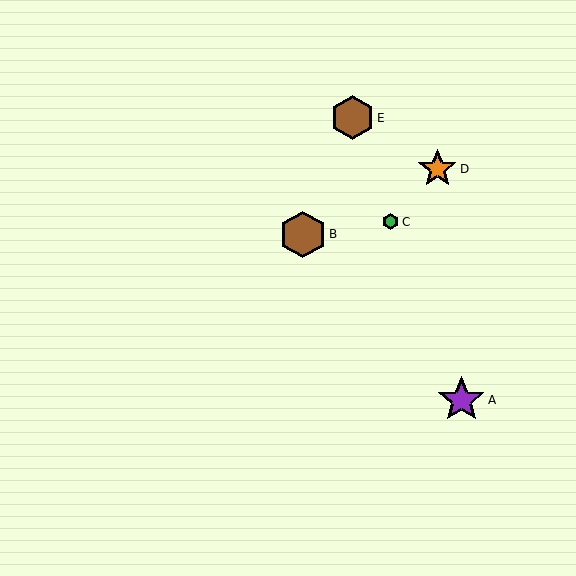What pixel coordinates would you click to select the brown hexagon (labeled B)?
Click at (303, 235) to select the brown hexagon B.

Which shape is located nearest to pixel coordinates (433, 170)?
The orange star (labeled D) at (437, 169) is nearest to that location.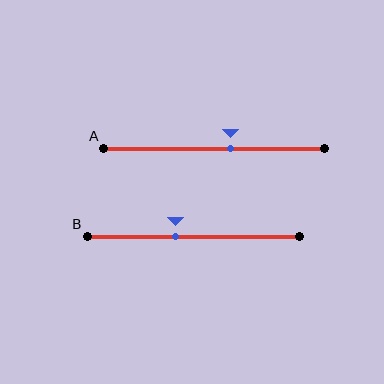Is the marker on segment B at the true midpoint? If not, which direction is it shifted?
No, the marker on segment B is shifted to the left by about 8% of the segment length.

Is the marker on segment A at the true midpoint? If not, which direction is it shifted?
No, the marker on segment A is shifted to the right by about 8% of the segment length.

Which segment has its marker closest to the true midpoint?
Segment A has its marker closest to the true midpoint.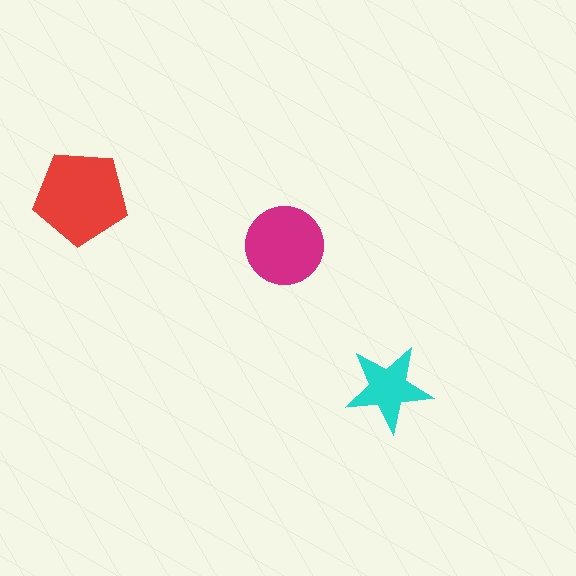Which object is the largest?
The red pentagon.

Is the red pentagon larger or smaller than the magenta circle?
Larger.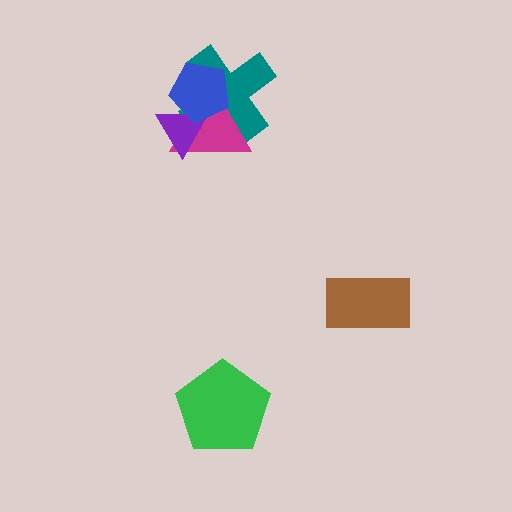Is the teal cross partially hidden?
Yes, it is partially covered by another shape.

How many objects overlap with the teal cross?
3 objects overlap with the teal cross.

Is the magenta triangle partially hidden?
Yes, it is partially covered by another shape.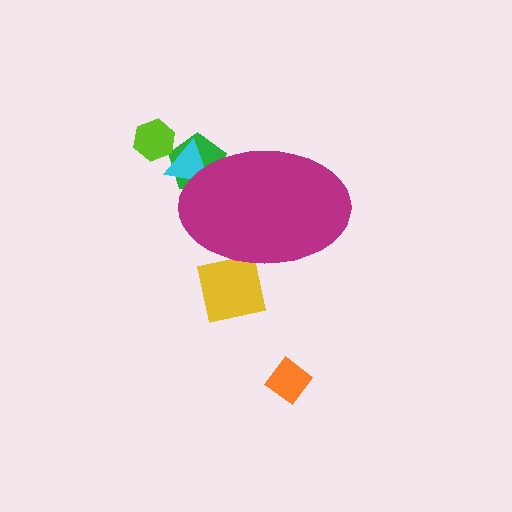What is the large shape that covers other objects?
A magenta ellipse.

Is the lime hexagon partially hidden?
No, the lime hexagon is fully visible.